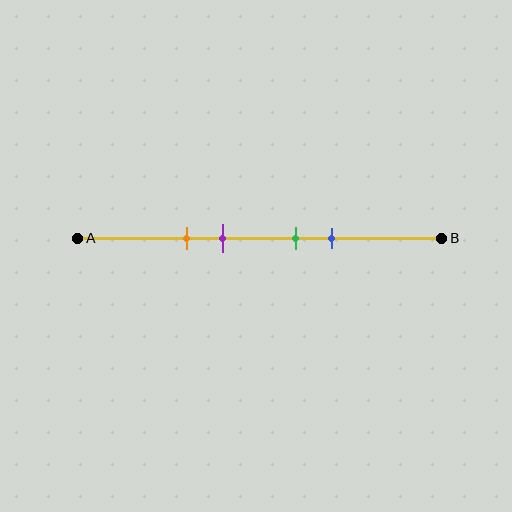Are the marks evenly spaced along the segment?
No, the marks are not evenly spaced.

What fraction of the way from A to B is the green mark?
The green mark is approximately 60% (0.6) of the way from A to B.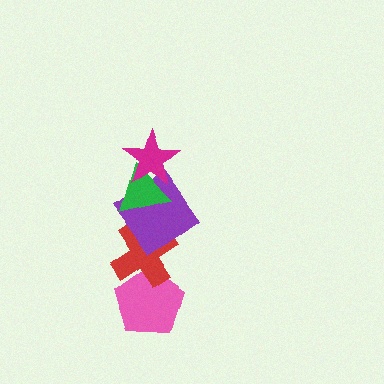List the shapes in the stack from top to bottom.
From top to bottom: the magenta star, the green triangle, the purple diamond, the red cross, the pink pentagon.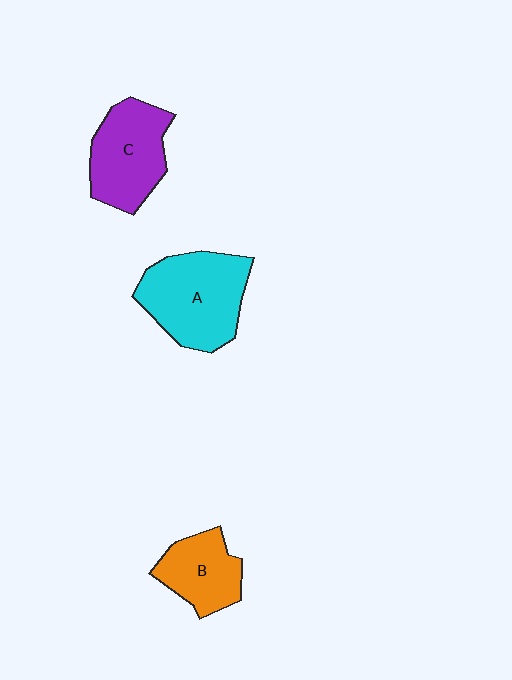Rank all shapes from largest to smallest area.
From largest to smallest: A (cyan), C (purple), B (orange).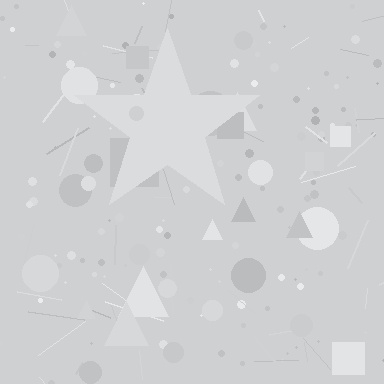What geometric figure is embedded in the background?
A star is embedded in the background.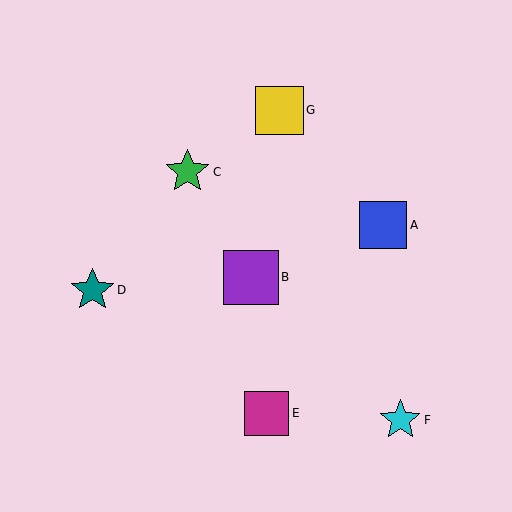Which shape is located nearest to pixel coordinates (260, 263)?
The purple square (labeled B) at (251, 277) is nearest to that location.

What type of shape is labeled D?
Shape D is a teal star.